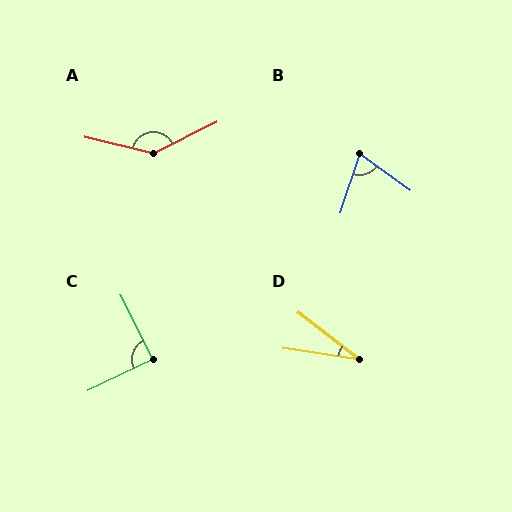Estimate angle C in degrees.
Approximately 89 degrees.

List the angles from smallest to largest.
D (29°), B (72°), C (89°), A (140°).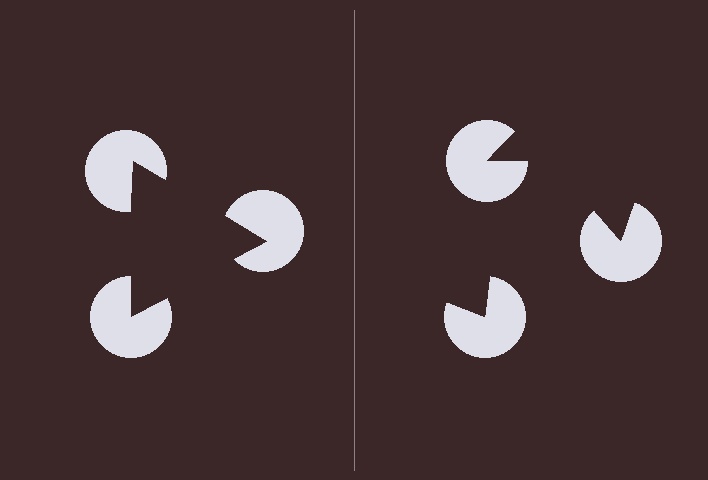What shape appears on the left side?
An illusory triangle.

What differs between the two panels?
The pac-man discs are positioned identically on both sides; only the wedge orientations differ. On the left they align to a triangle; on the right they are misaligned.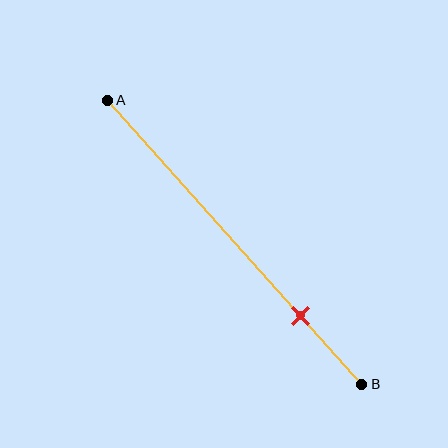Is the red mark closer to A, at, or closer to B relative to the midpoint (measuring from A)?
The red mark is closer to point B than the midpoint of segment AB.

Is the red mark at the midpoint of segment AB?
No, the mark is at about 75% from A, not at the 50% midpoint.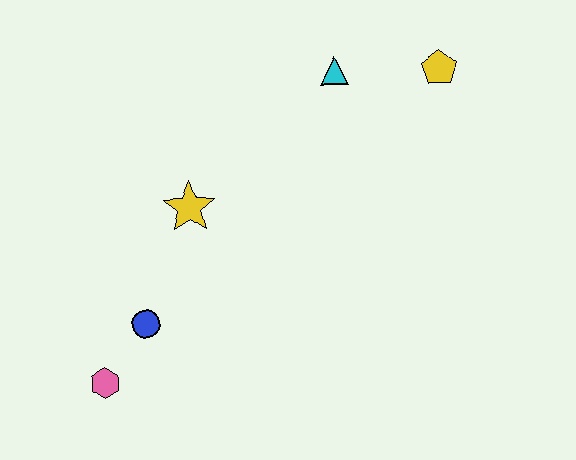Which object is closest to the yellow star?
The blue circle is closest to the yellow star.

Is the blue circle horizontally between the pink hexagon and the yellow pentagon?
Yes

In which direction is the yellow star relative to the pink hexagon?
The yellow star is above the pink hexagon.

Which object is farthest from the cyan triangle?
The pink hexagon is farthest from the cyan triangle.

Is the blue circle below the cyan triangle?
Yes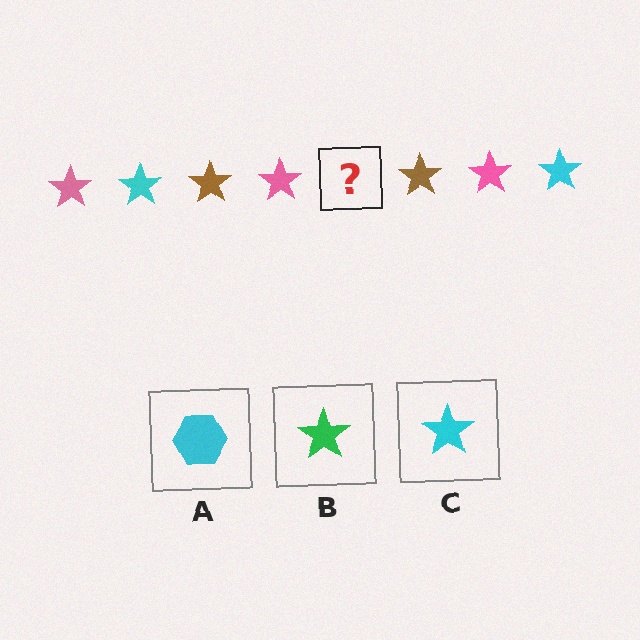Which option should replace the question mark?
Option C.